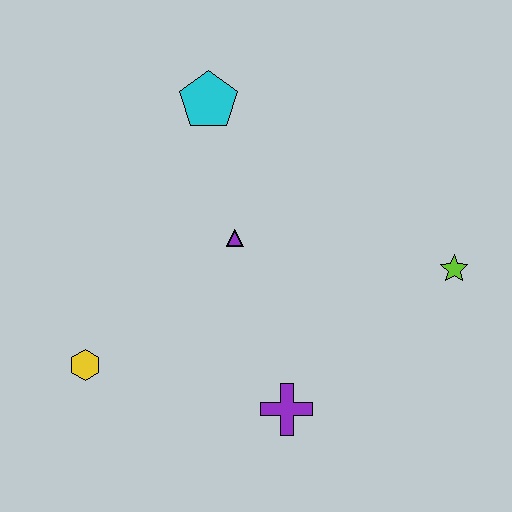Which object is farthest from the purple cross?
The cyan pentagon is farthest from the purple cross.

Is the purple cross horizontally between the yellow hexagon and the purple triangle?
No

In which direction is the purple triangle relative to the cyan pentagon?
The purple triangle is below the cyan pentagon.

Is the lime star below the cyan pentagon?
Yes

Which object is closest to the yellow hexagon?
The purple triangle is closest to the yellow hexagon.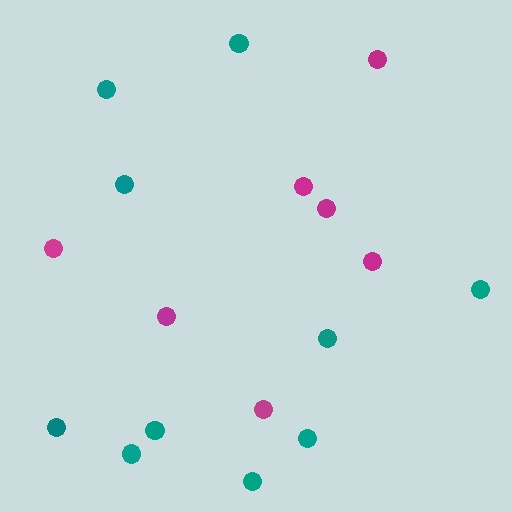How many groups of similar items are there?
There are 2 groups: one group of magenta circles (7) and one group of teal circles (10).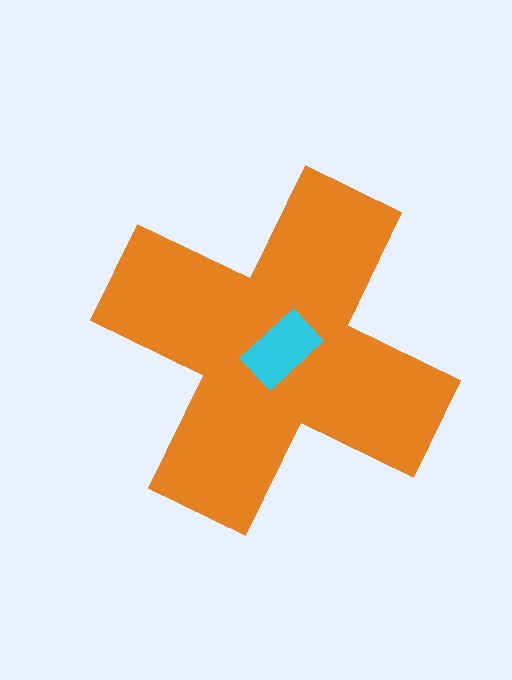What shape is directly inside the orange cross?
The cyan rectangle.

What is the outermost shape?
The orange cross.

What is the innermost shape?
The cyan rectangle.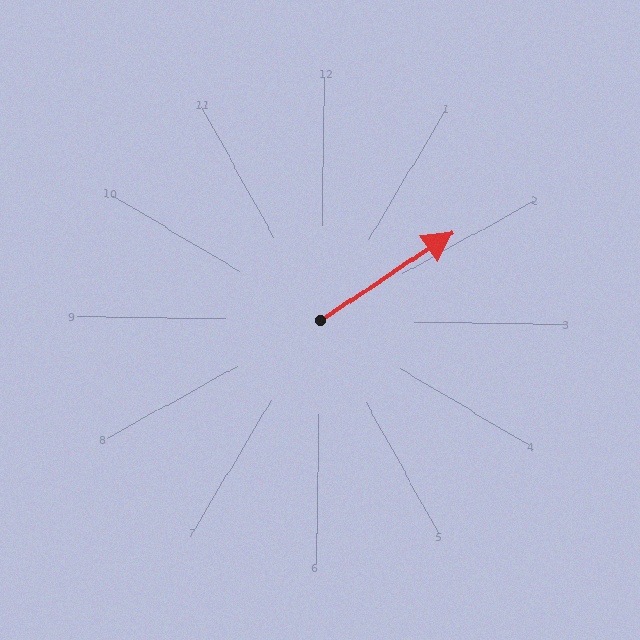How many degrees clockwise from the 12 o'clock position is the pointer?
Approximately 56 degrees.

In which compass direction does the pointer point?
Northeast.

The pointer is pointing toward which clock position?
Roughly 2 o'clock.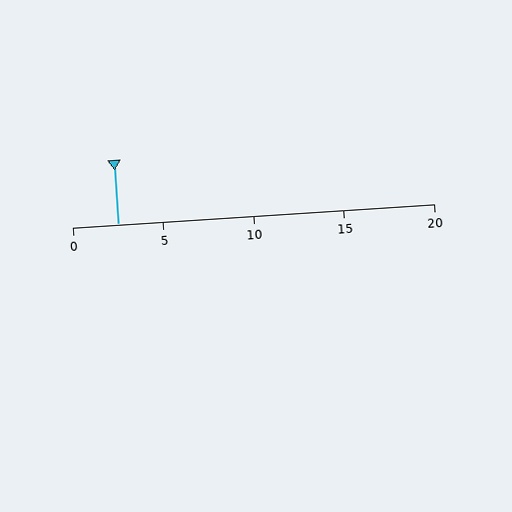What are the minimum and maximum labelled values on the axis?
The axis runs from 0 to 20.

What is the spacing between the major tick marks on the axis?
The major ticks are spaced 5 apart.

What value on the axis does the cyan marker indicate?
The marker indicates approximately 2.5.